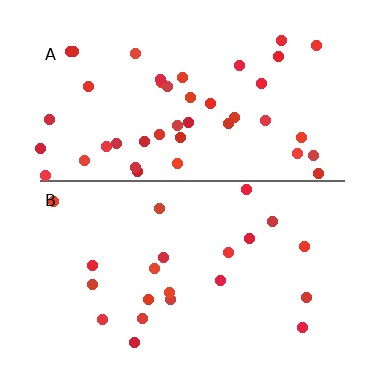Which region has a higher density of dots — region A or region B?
A (the top).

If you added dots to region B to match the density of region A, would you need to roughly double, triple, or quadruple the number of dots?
Approximately double.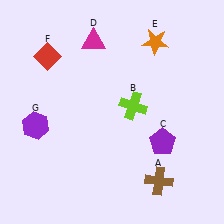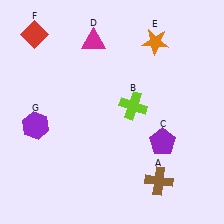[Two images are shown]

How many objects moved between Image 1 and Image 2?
1 object moved between the two images.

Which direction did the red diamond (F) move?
The red diamond (F) moved up.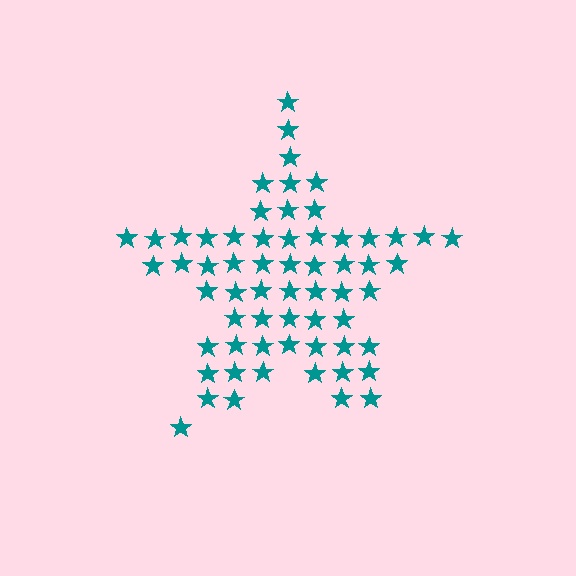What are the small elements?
The small elements are stars.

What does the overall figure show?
The overall figure shows a star.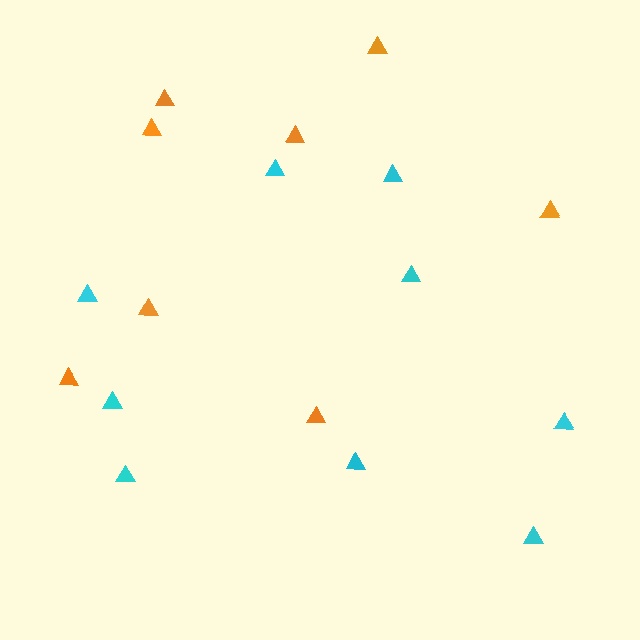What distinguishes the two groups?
There are 2 groups: one group of cyan triangles (9) and one group of orange triangles (8).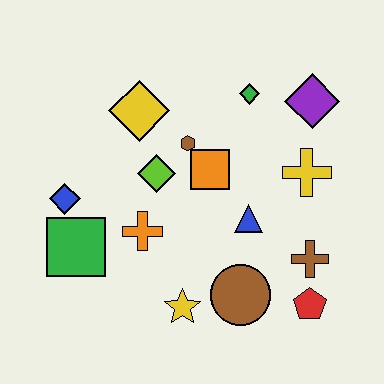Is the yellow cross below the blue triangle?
No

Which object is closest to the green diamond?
The purple diamond is closest to the green diamond.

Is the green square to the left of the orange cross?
Yes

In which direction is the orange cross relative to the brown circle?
The orange cross is to the left of the brown circle.